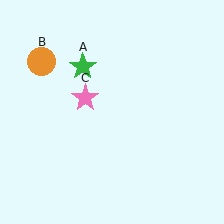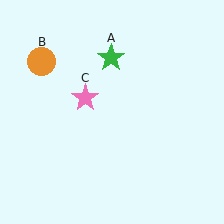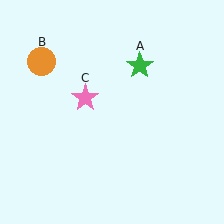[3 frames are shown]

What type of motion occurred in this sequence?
The green star (object A) rotated clockwise around the center of the scene.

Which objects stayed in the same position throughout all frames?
Orange circle (object B) and pink star (object C) remained stationary.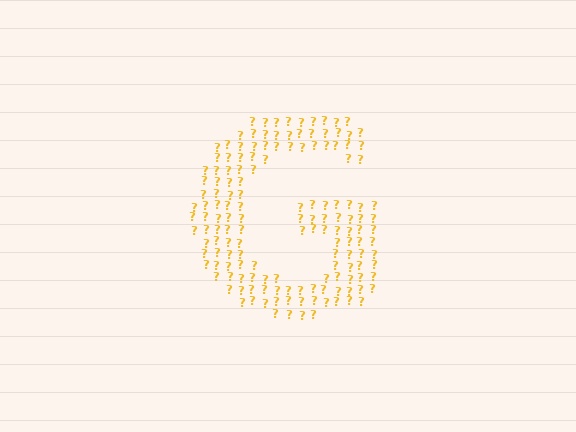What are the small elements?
The small elements are question marks.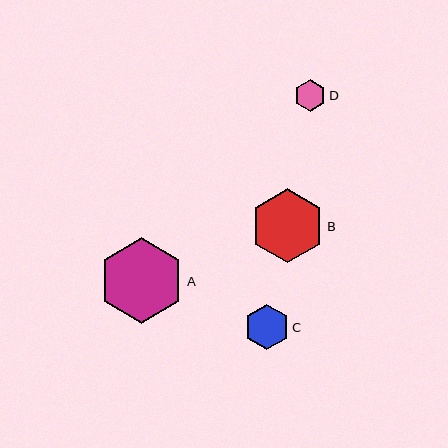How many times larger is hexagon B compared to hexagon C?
Hexagon B is approximately 1.6 times the size of hexagon C.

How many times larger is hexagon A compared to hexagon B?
Hexagon A is approximately 1.2 times the size of hexagon B.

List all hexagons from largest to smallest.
From largest to smallest: A, B, C, D.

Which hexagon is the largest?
Hexagon A is the largest with a size of approximately 86 pixels.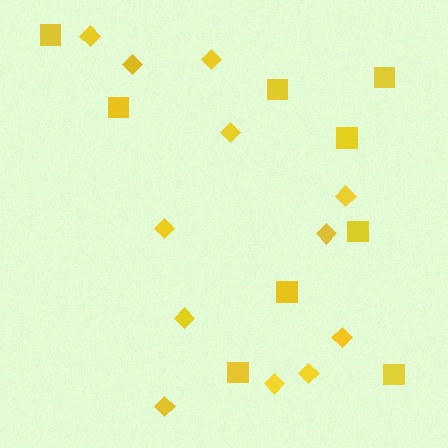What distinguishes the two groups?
There are 2 groups: one group of diamonds (12) and one group of squares (9).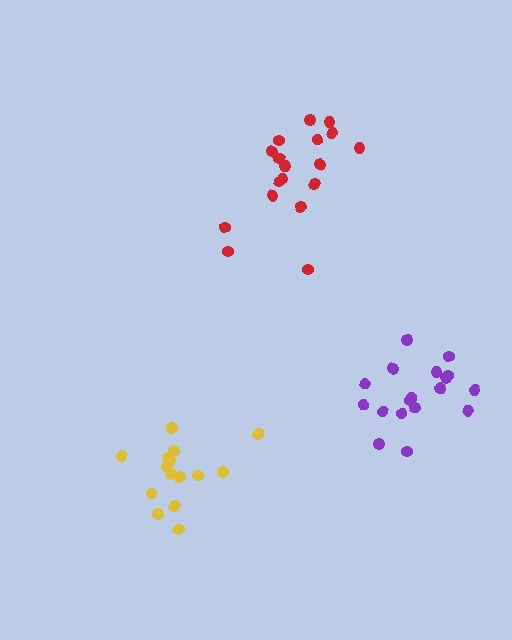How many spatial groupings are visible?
There are 3 spatial groupings.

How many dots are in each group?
Group 1: 18 dots, Group 2: 19 dots, Group 3: 15 dots (52 total).